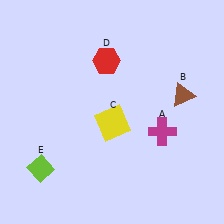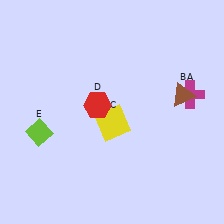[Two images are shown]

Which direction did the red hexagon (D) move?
The red hexagon (D) moved down.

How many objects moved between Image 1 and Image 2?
3 objects moved between the two images.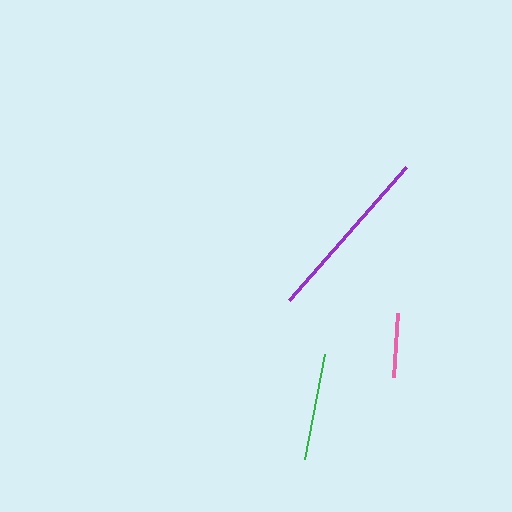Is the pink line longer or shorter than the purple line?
The purple line is longer than the pink line.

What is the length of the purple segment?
The purple segment is approximately 176 pixels long.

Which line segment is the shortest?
The pink line is the shortest at approximately 64 pixels.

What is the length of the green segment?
The green segment is approximately 107 pixels long.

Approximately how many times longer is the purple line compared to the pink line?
The purple line is approximately 2.8 times the length of the pink line.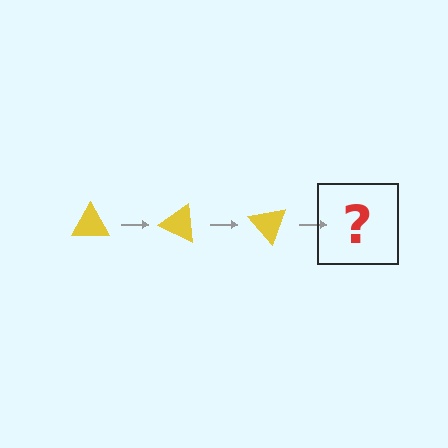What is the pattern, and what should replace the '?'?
The pattern is that the triangle rotates 25 degrees each step. The '?' should be a yellow triangle rotated 75 degrees.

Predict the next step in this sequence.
The next step is a yellow triangle rotated 75 degrees.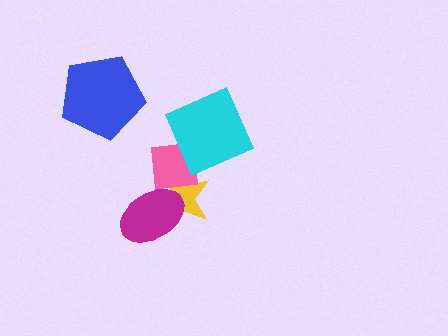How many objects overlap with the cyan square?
1 object overlaps with the cyan square.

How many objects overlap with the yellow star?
2 objects overlap with the yellow star.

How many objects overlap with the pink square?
3 objects overlap with the pink square.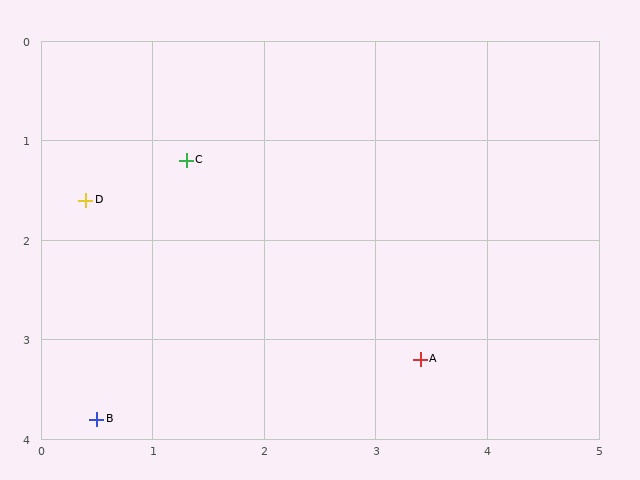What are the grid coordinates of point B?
Point B is at approximately (0.5, 3.8).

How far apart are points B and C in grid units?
Points B and C are about 2.7 grid units apart.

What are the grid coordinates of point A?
Point A is at approximately (3.4, 3.2).